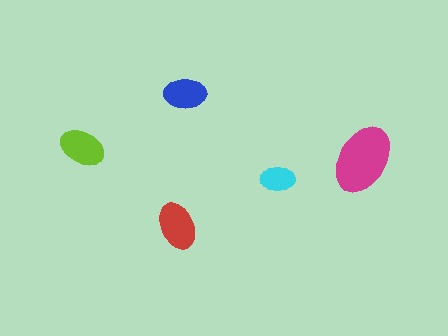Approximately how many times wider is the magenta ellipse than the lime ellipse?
About 1.5 times wider.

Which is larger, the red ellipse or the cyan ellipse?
The red one.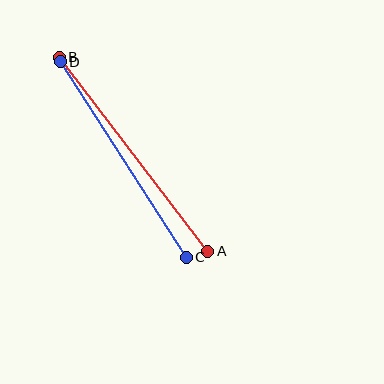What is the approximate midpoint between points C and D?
The midpoint is at approximately (123, 160) pixels.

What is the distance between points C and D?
The distance is approximately 233 pixels.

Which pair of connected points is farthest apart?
Points A and B are farthest apart.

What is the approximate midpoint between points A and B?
The midpoint is at approximately (134, 154) pixels.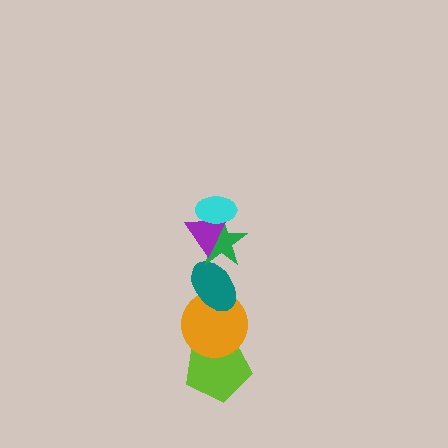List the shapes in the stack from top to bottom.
From top to bottom: the cyan ellipse, the purple triangle, the green star, the teal ellipse, the orange circle, the lime pentagon.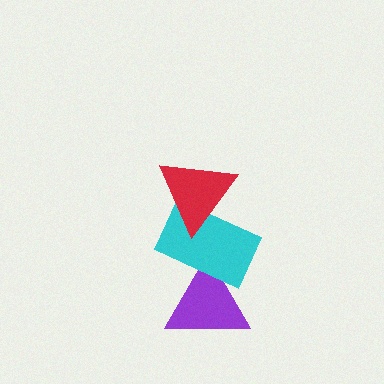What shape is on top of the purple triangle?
The cyan rectangle is on top of the purple triangle.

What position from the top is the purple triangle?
The purple triangle is 3rd from the top.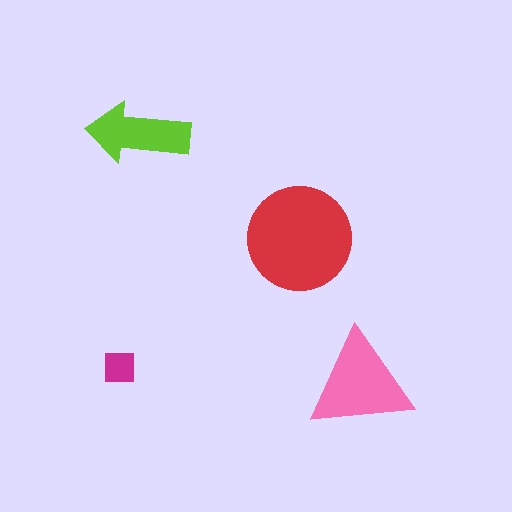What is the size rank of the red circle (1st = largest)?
1st.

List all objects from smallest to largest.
The magenta square, the lime arrow, the pink triangle, the red circle.